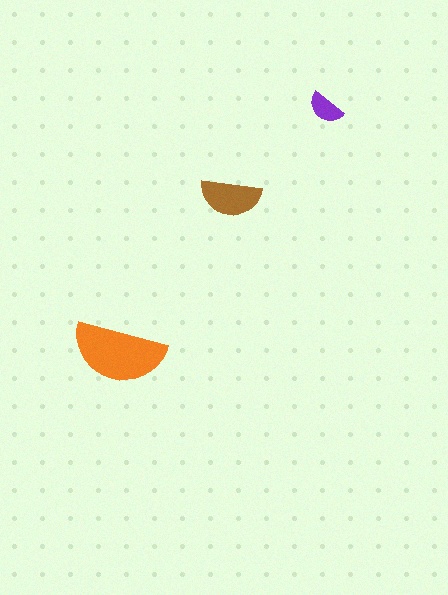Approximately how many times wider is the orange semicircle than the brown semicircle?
About 1.5 times wider.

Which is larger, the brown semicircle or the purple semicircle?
The brown one.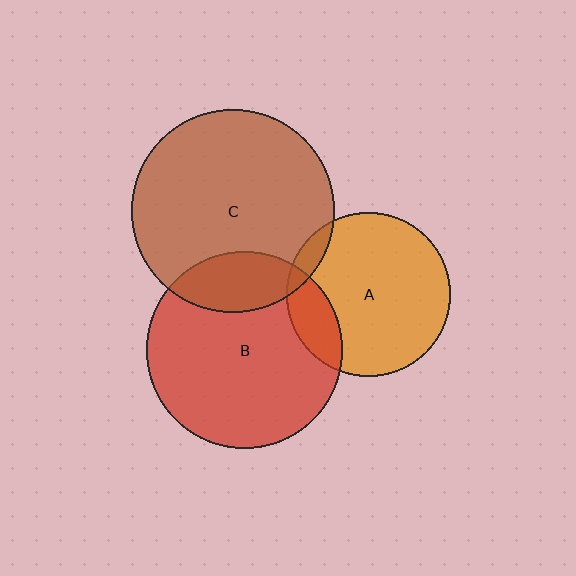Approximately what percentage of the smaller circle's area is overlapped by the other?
Approximately 20%.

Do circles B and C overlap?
Yes.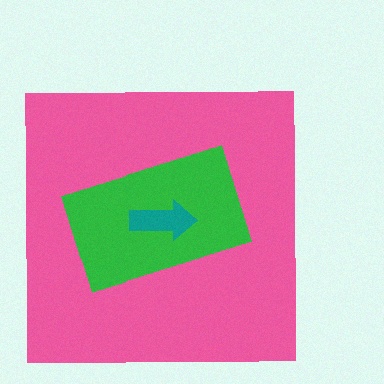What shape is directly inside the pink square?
The green rectangle.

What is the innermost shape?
The teal arrow.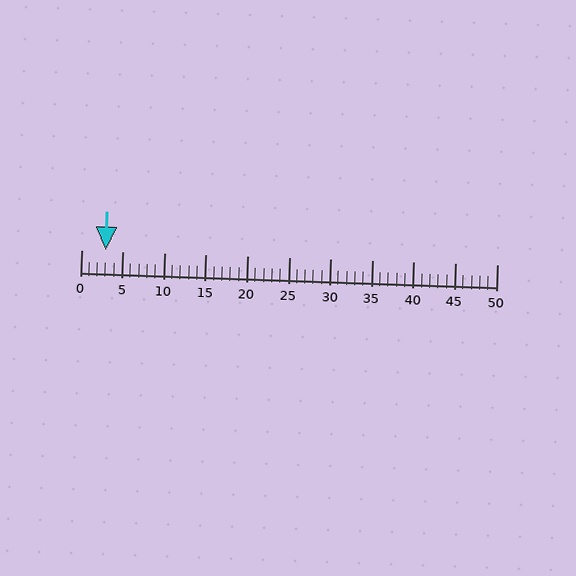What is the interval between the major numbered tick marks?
The major tick marks are spaced 5 units apart.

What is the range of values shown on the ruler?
The ruler shows values from 0 to 50.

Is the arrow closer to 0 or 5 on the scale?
The arrow is closer to 5.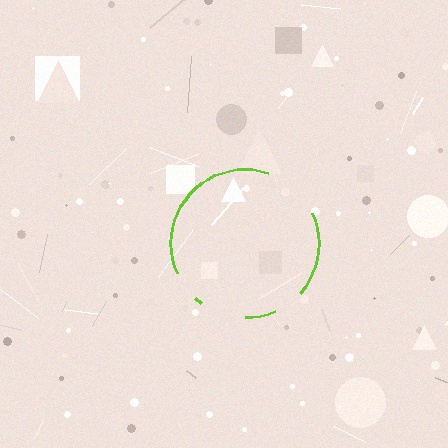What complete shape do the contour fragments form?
The contour fragments form a circle.